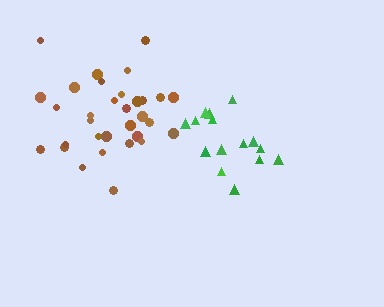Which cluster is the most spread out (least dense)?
Green.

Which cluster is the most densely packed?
Brown.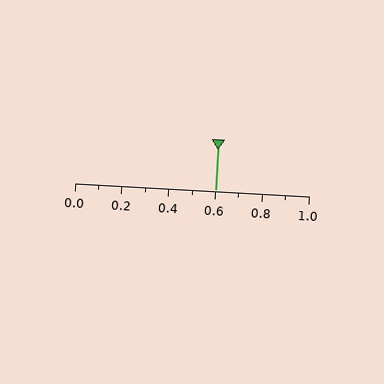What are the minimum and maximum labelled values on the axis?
The axis runs from 0.0 to 1.0.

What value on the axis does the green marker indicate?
The marker indicates approximately 0.6.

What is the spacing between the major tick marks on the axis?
The major ticks are spaced 0.2 apart.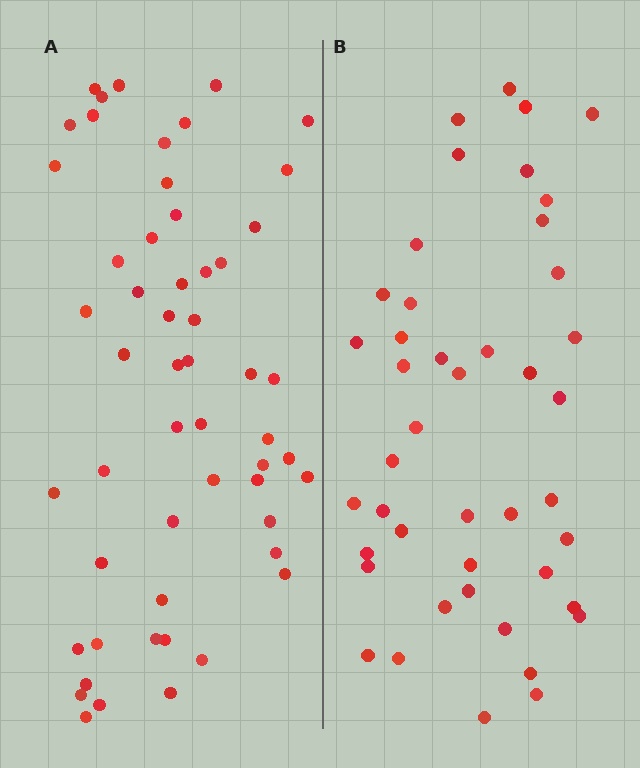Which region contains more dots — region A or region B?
Region A (the left region) has more dots.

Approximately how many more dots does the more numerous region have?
Region A has roughly 10 or so more dots than region B.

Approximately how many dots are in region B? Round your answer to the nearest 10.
About 40 dots. (The exact count is 44, which rounds to 40.)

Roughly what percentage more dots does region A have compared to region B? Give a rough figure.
About 25% more.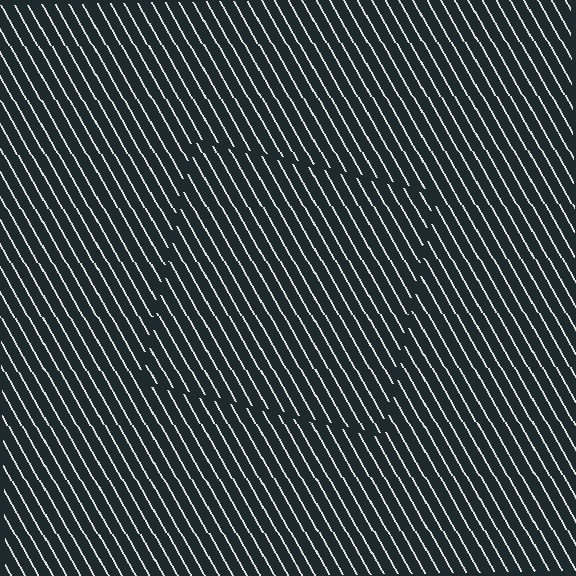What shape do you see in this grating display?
An illusory square. The interior of the shape contains the same grating, shifted by half a period — the contour is defined by the phase discontinuity where line-ends from the inner and outer gratings abut.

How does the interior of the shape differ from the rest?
The interior of the shape contains the same grating, shifted by half a period — the contour is defined by the phase discontinuity where line-ends from the inner and outer gratings abut.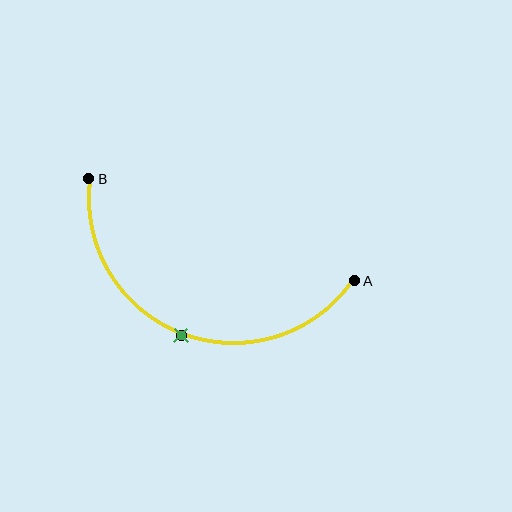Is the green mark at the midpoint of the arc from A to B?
Yes. The green mark lies on the arc at equal arc-length from both A and B — it is the arc midpoint.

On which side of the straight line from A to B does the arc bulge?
The arc bulges below the straight line connecting A and B.